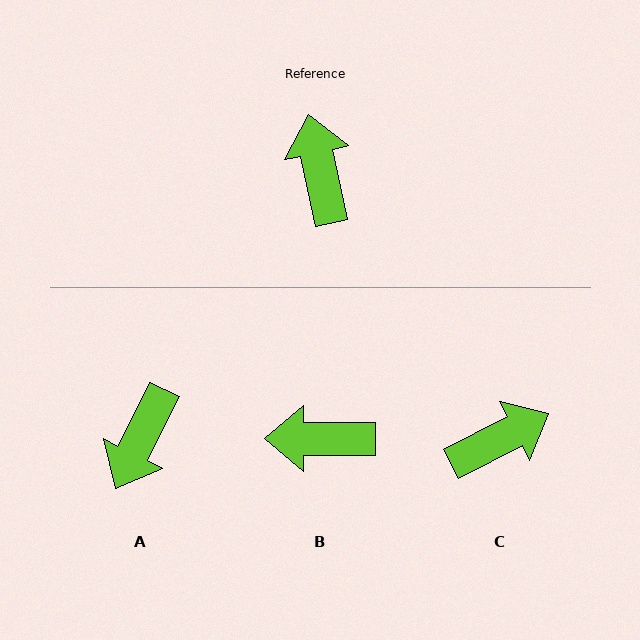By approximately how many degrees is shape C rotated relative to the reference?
Approximately 75 degrees clockwise.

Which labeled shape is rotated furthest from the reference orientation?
A, about 142 degrees away.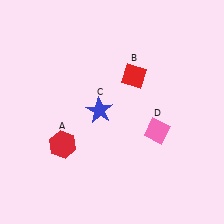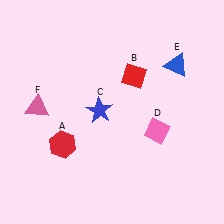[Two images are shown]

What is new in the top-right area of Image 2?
A blue triangle (E) was added in the top-right area of Image 2.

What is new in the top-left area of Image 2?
A pink triangle (F) was added in the top-left area of Image 2.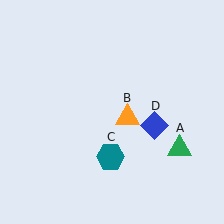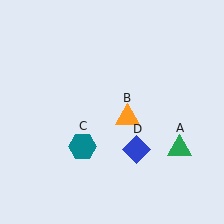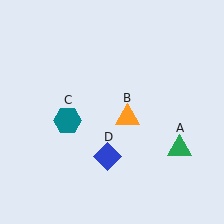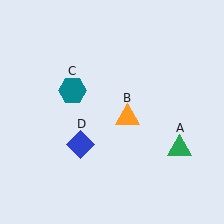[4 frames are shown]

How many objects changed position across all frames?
2 objects changed position: teal hexagon (object C), blue diamond (object D).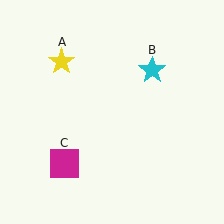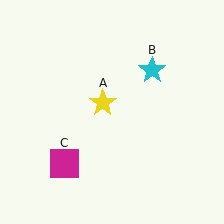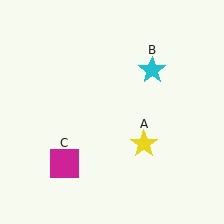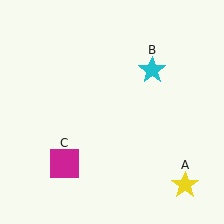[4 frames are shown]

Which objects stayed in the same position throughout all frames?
Cyan star (object B) and magenta square (object C) remained stationary.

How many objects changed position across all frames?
1 object changed position: yellow star (object A).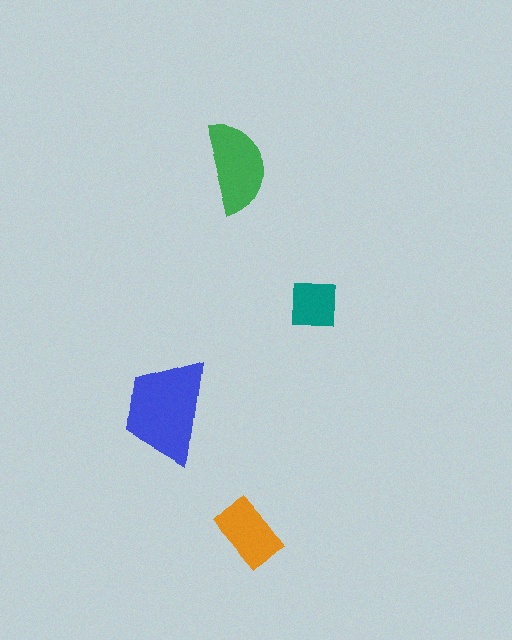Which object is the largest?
The blue trapezoid.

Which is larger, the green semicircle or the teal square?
The green semicircle.